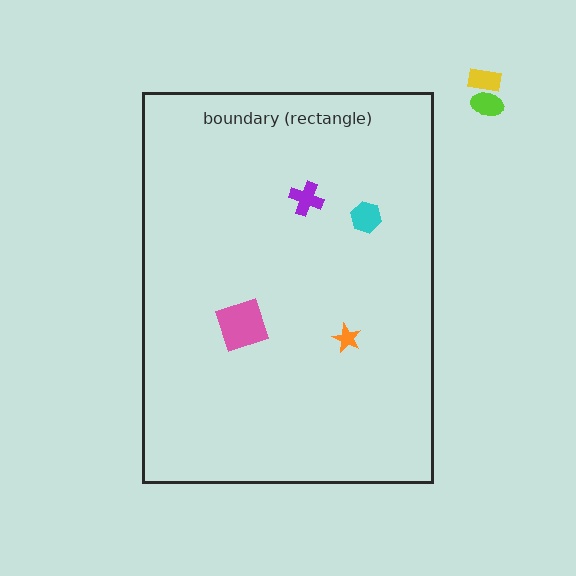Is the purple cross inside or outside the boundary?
Inside.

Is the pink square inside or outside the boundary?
Inside.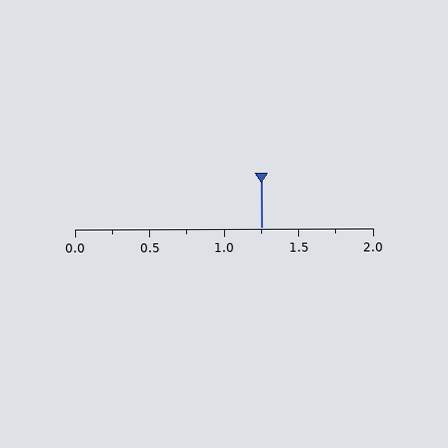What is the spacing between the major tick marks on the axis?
The major ticks are spaced 0.5 apart.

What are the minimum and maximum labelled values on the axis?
The axis runs from 0.0 to 2.0.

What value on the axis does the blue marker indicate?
The marker indicates approximately 1.25.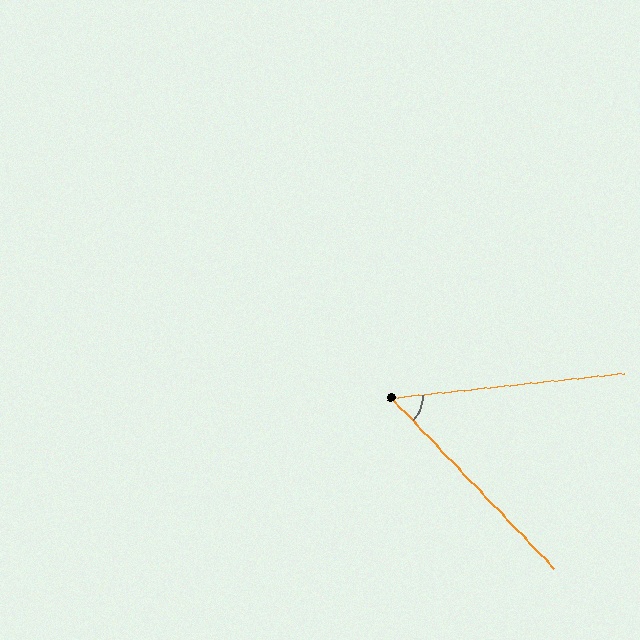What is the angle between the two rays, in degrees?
Approximately 52 degrees.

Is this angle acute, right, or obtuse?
It is acute.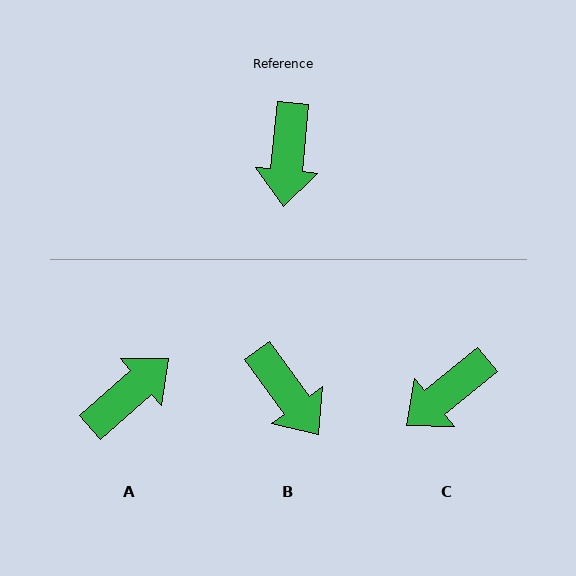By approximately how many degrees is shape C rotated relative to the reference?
Approximately 45 degrees clockwise.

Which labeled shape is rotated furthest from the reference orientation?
A, about 137 degrees away.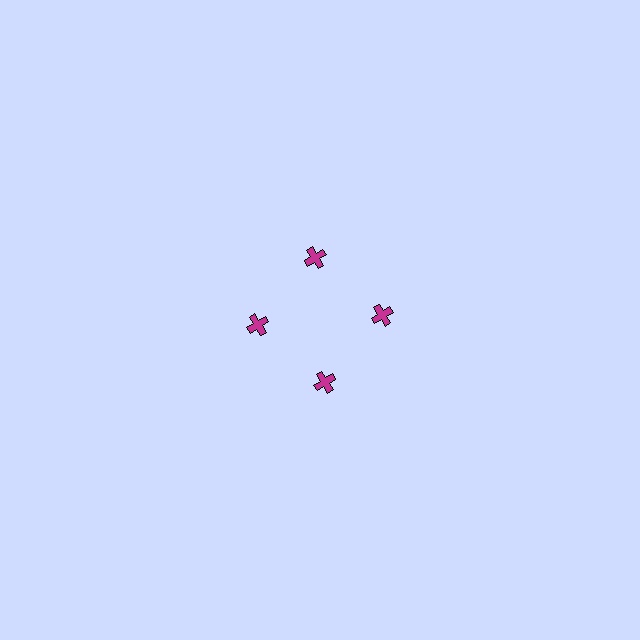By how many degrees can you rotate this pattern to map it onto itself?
The pattern maps onto itself every 90 degrees of rotation.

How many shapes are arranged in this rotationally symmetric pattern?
There are 4 shapes, arranged in 4 groups of 1.